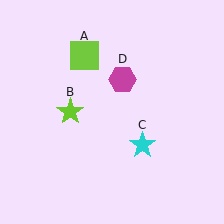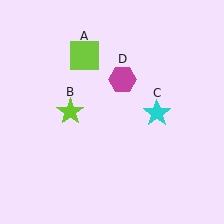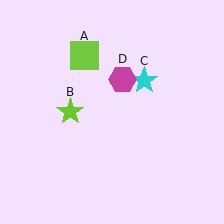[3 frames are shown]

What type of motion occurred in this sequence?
The cyan star (object C) rotated counterclockwise around the center of the scene.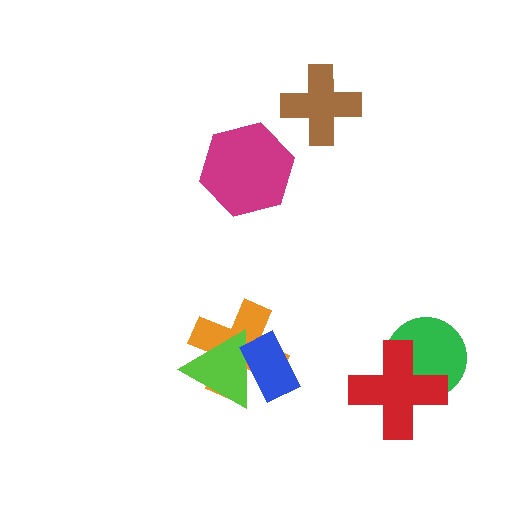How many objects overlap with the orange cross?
2 objects overlap with the orange cross.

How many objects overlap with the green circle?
1 object overlaps with the green circle.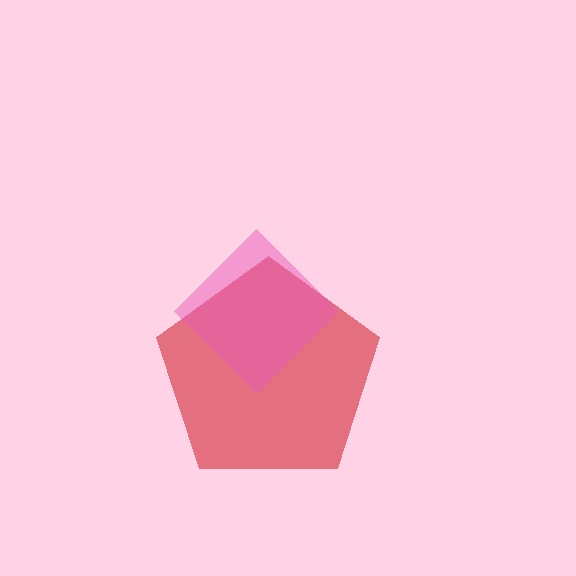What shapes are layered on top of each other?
The layered shapes are: a red pentagon, a pink diamond.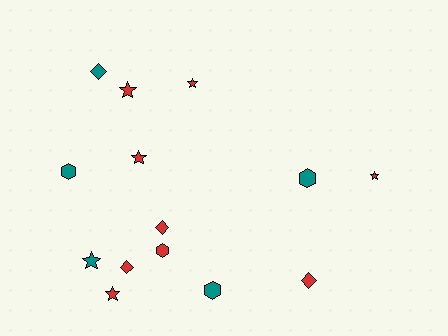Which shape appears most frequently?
Star, with 6 objects.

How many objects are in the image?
There are 14 objects.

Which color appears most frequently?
Red, with 9 objects.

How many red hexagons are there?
There is 1 red hexagon.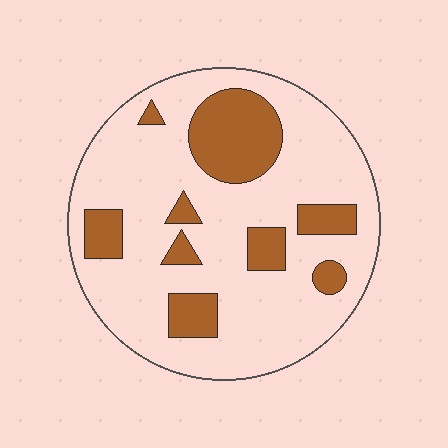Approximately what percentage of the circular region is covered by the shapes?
Approximately 25%.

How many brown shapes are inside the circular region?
9.